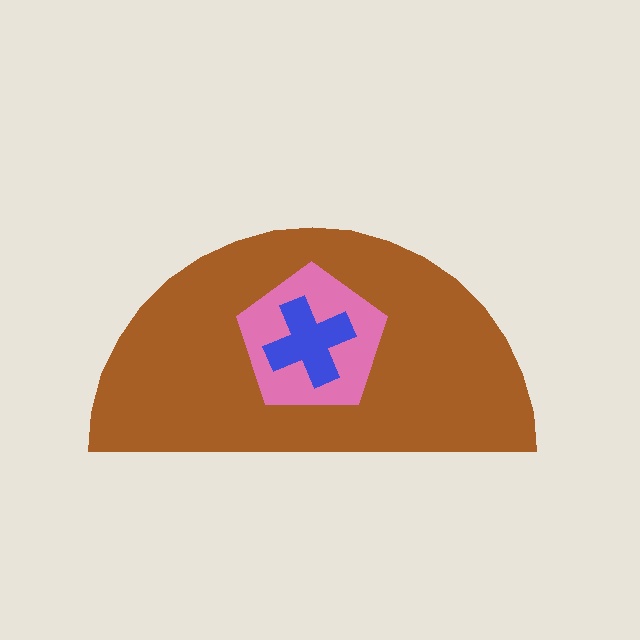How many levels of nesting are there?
3.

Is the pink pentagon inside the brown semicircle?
Yes.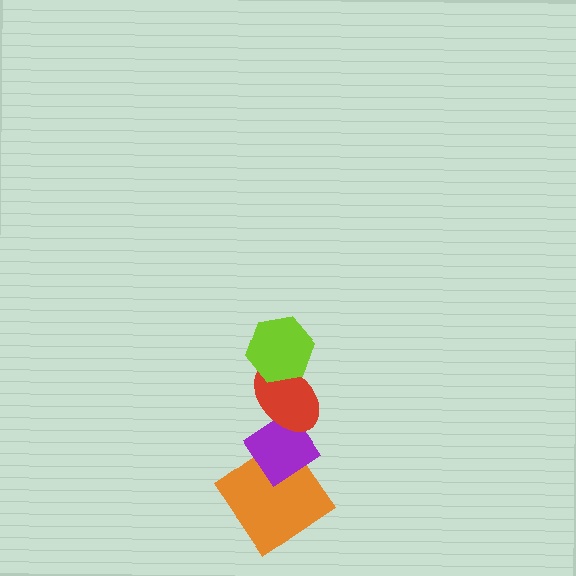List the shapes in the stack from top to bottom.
From top to bottom: the lime hexagon, the red ellipse, the purple diamond, the orange diamond.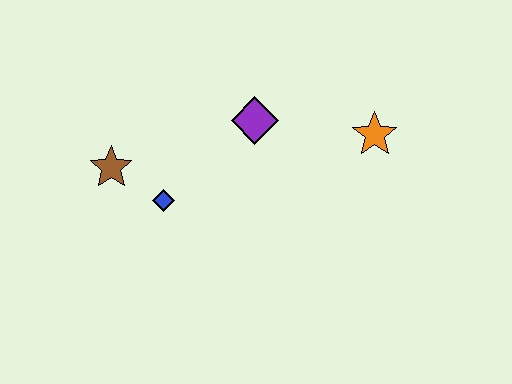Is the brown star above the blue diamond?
Yes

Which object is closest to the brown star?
The blue diamond is closest to the brown star.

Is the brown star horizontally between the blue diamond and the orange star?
No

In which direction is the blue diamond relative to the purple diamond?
The blue diamond is to the left of the purple diamond.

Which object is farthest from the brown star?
The orange star is farthest from the brown star.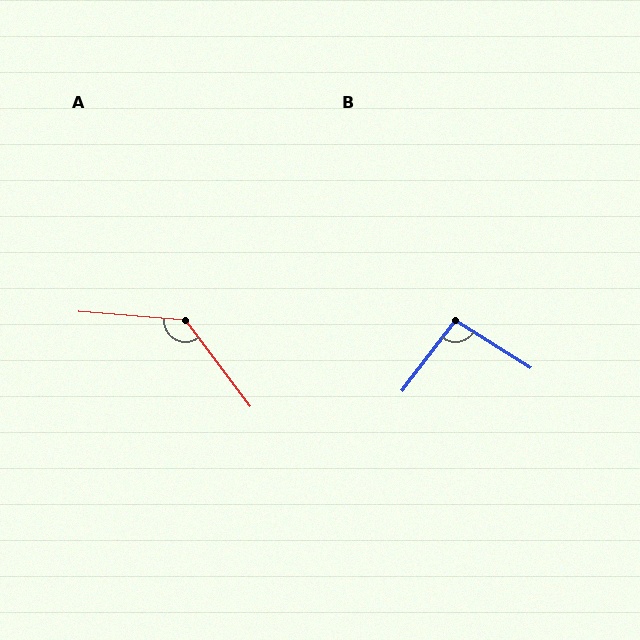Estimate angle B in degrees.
Approximately 95 degrees.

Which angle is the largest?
A, at approximately 132 degrees.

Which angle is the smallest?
B, at approximately 95 degrees.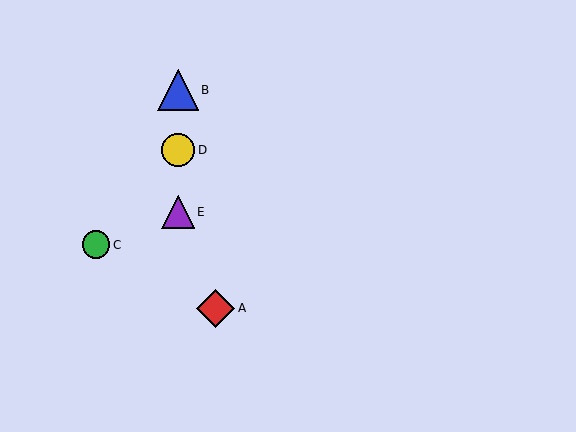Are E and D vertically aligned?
Yes, both are at x≈178.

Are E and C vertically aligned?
No, E is at x≈178 and C is at x≈96.